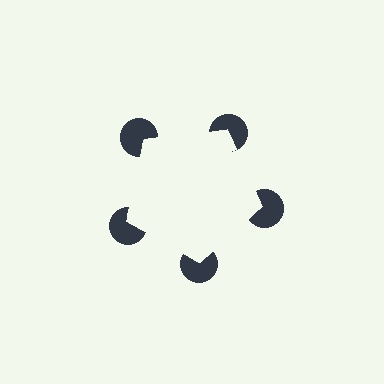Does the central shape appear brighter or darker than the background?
It typically appears slightly brighter than the background, even though no actual brightness change is drawn.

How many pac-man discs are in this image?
There are 5 — one at each vertex of the illusory pentagon.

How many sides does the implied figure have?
5 sides.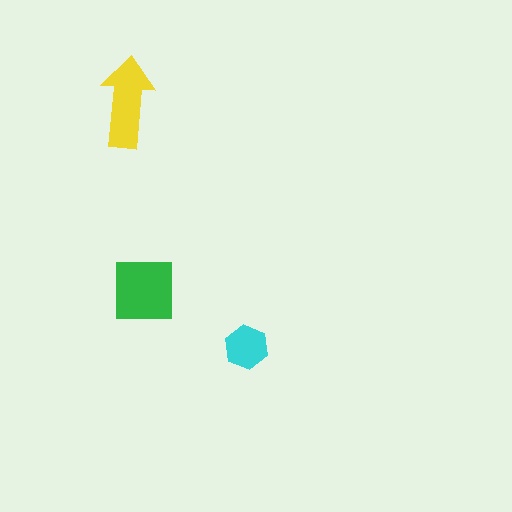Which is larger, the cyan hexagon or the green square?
The green square.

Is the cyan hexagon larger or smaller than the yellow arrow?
Smaller.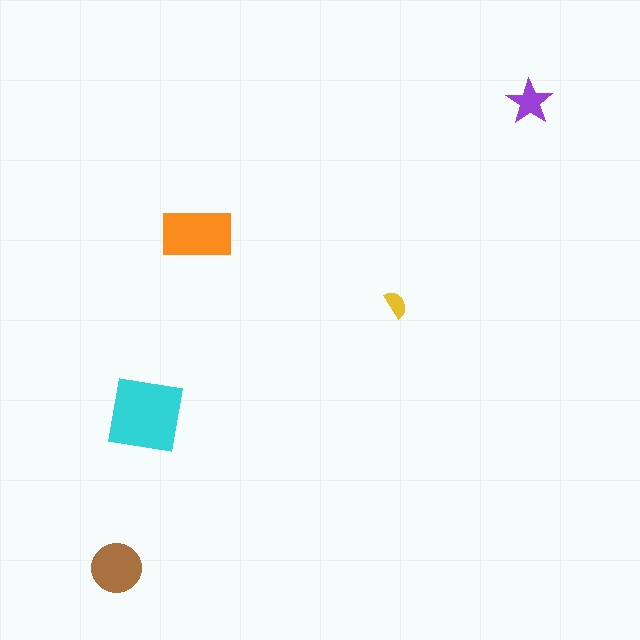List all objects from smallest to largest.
The yellow semicircle, the purple star, the brown circle, the orange rectangle, the cyan square.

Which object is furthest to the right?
The purple star is rightmost.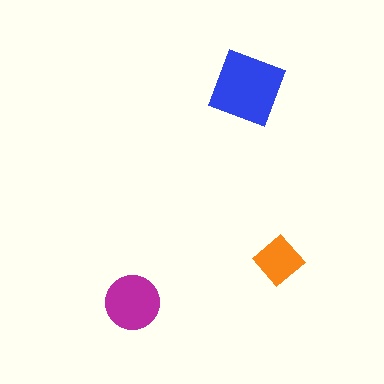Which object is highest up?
The blue diamond is topmost.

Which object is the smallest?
The orange diamond.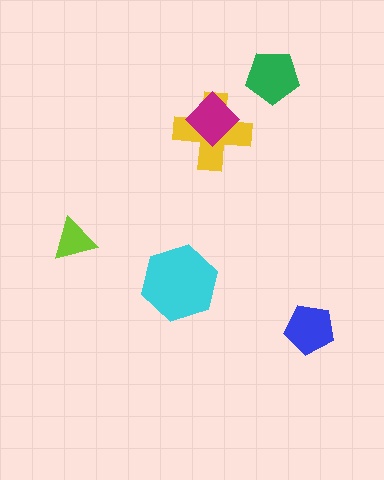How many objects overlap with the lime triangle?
0 objects overlap with the lime triangle.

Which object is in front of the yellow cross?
The magenta diamond is in front of the yellow cross.